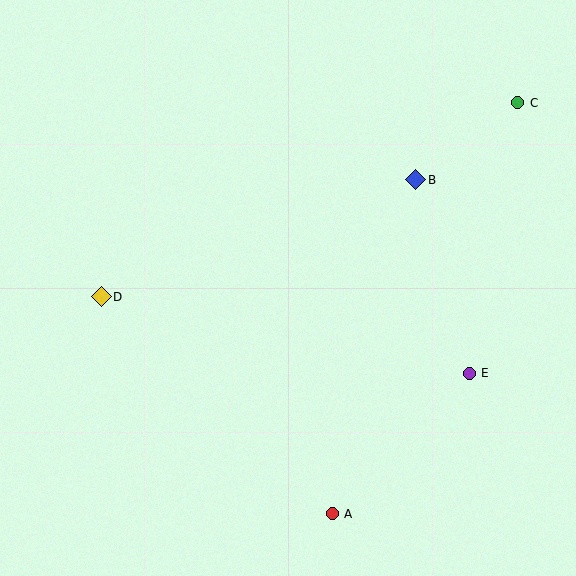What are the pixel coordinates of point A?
Point A is at (332, 514).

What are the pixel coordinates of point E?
Point E is at (469, 373).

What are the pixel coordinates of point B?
Point B is at (416, 180).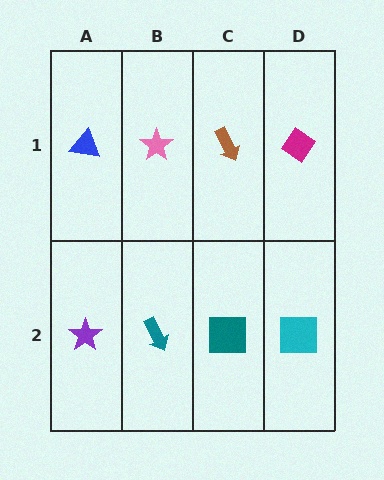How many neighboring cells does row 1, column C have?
3.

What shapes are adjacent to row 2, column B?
A pink star (row 1, column B), a purple star (row 2, column A), a teal square (row 2, column C).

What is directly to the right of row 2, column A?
A teal arrow.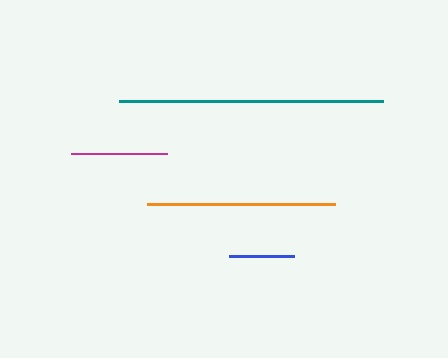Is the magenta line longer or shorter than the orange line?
The orange line is longer than the magenta line.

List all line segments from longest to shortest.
From longest to shortest: teal, orange, magenta, blue.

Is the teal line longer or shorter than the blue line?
The teal line is longer than the blue line.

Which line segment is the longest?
The teal line is the longest at approximately 263 pixels.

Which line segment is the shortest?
The blue line is the shortest at approximately 65 pixels.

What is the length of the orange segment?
The orange segment is approximately 188 pixels long.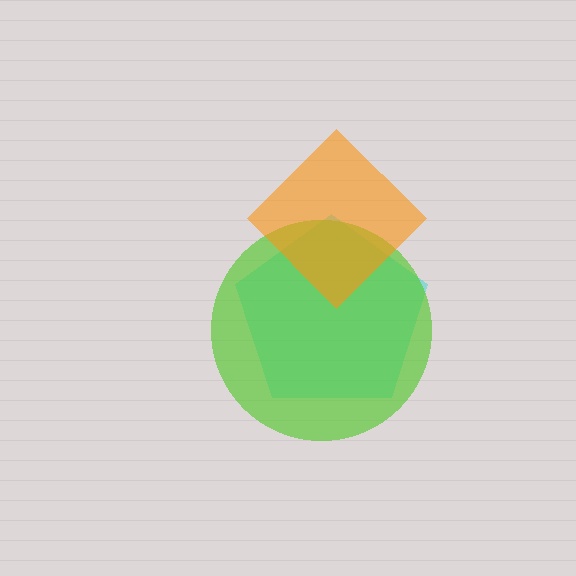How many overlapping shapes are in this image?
There are 3 overlapping shapes in the image.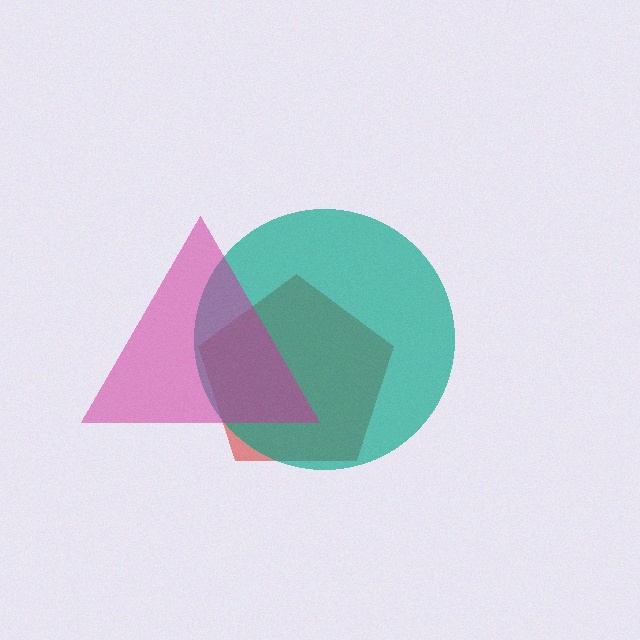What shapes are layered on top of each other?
The layered shapes are: a red pentagon, a teal circle, a magenta triangle.